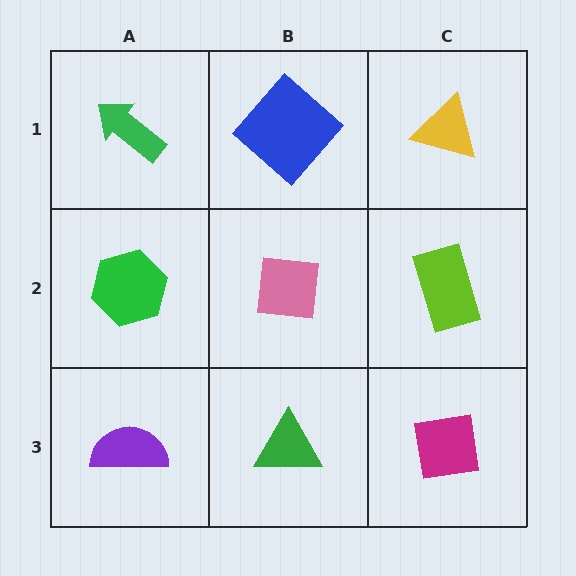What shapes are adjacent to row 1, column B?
A pink square (row 2, column B), a green arrow (row 1, column A), a yellow triangle (row 1, column C).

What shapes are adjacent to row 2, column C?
A yellow triangle (row 1, column C), a magenta square (row 3, column C), a pink square (row 2, column B).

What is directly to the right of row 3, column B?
A magenta square.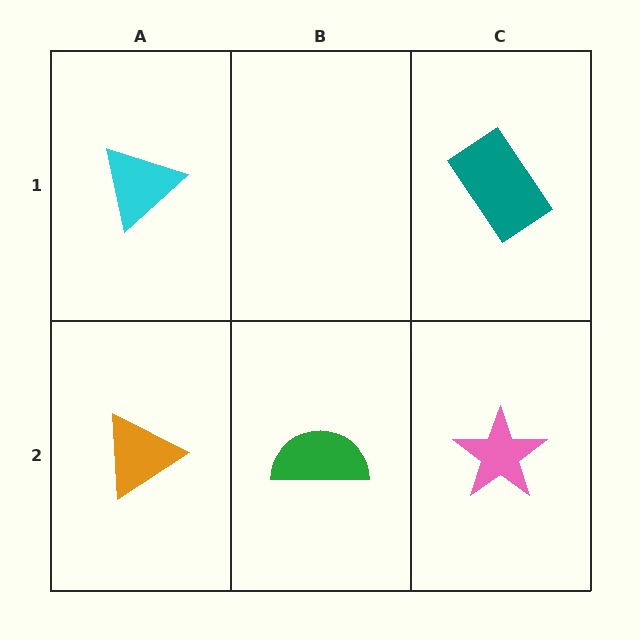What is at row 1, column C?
A teal rectangle.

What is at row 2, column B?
A green semicircle.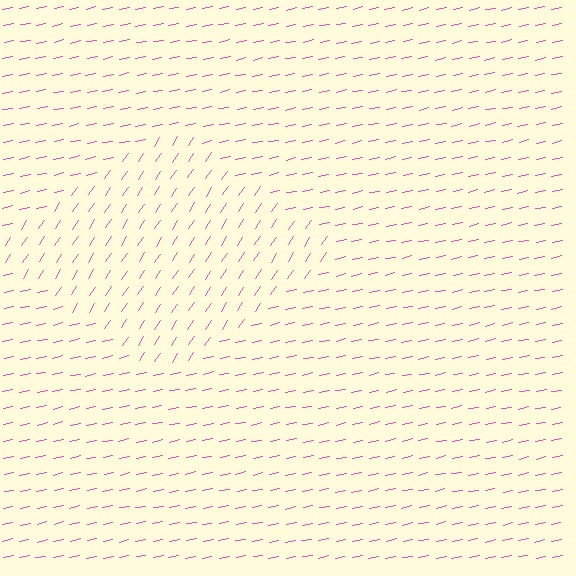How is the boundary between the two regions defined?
The boundary is defined purely by a change in line orientation (approximately 45 degrees difference). All lines are the same color and thickness.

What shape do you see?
I see a diamond.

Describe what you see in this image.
The image is filled with small pink line segments. A diamond region in the image has lines oriented differently from the surrounding lines, creating a visible texture boundary.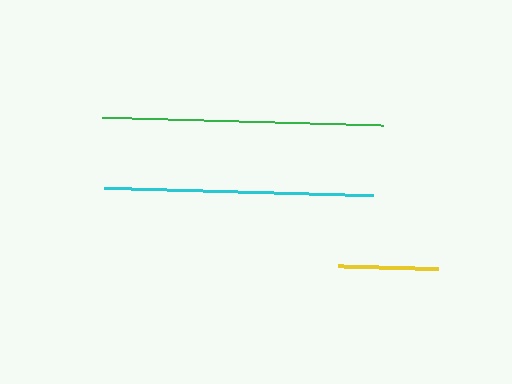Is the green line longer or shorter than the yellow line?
The green line is longer than the yellow line.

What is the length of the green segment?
The green segment is approximately 281 pixels long.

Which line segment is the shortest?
The yellow line is the shortest at approximately 100 pixels.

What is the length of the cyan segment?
The cyan segment is approximately 269 pixels long.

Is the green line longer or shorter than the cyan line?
The green line is longer than the cyan line.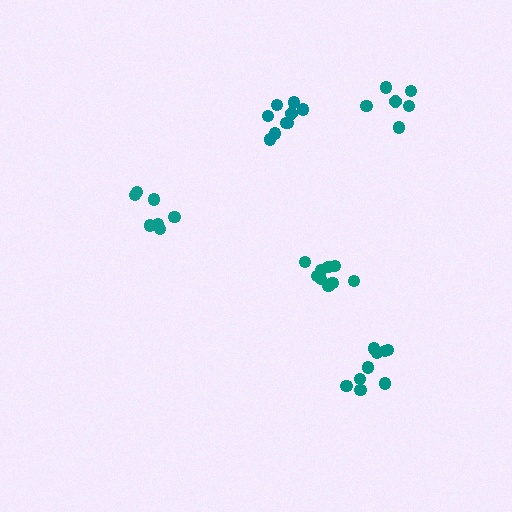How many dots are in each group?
Group 1: 9 dots, Group 2: 6 dots, Group 3: 9 dots, Group 4: 7 dots, Group 5: 9 dots (40 total).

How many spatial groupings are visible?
There are 5 spatial groupings.